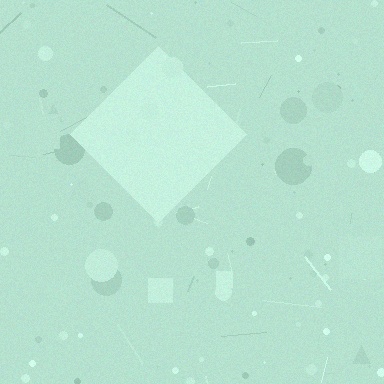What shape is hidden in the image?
A diamond is hidden in the image.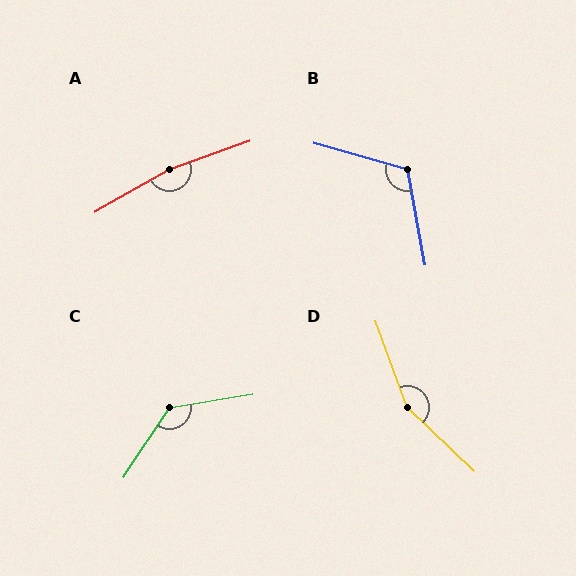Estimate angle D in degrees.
Approximately 153 degrees.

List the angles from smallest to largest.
B (116°), C (133°), D (153°), A (169°).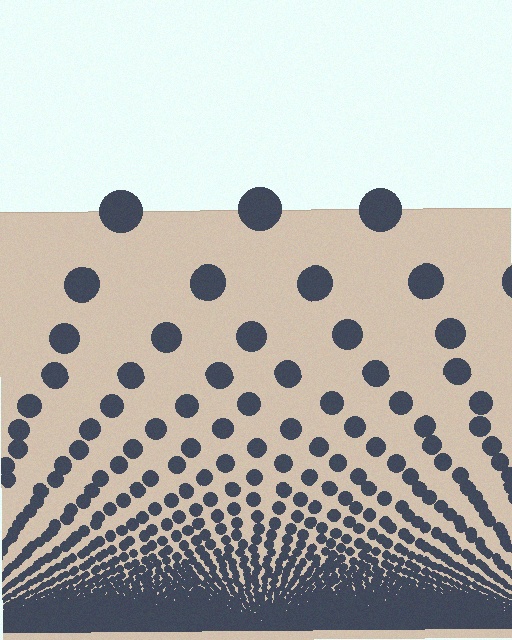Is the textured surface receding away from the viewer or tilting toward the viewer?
The surface appears to tilt toward the viewer. Texture elements get larger and sparser toward the top.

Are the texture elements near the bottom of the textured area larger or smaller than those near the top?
Smaller. The gradient is inverted — elements near the bottom are smaller and denser.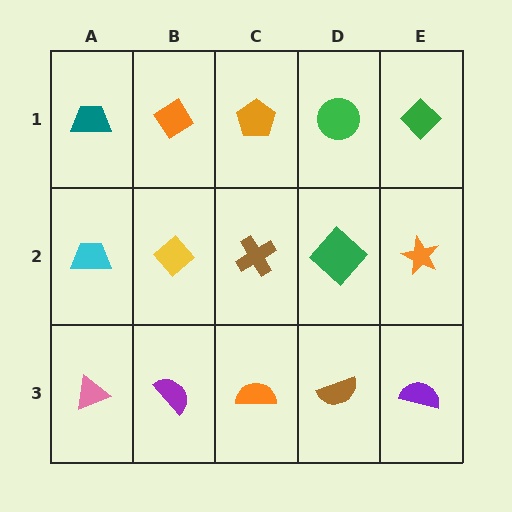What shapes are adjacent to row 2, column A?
A teal trapezoid (row 1, column A), a pink triangle (row 3, column A), a yellow diamond (row 2, column B).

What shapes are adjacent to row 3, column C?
A brown cross (row 2, column C), a purple semicircle (row 3, column B), a brown semicircle (row 3, column D).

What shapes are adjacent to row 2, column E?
A green diamond (row 1, column E), a purple semicircle (row 3, column E), a green diamond (row 2, column D).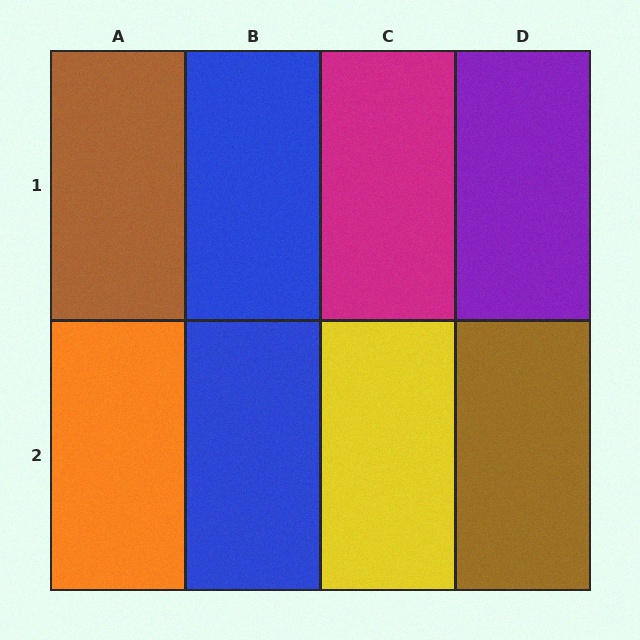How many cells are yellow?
1 cell is yellow.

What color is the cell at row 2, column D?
Brown.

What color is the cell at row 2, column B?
Blue.